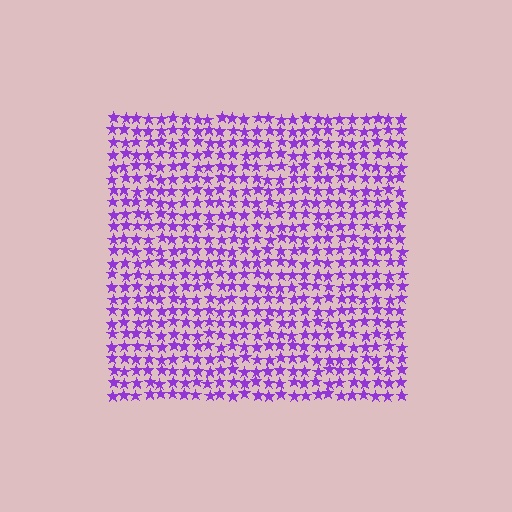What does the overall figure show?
The overall figure shows a square.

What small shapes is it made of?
It is made of small stars.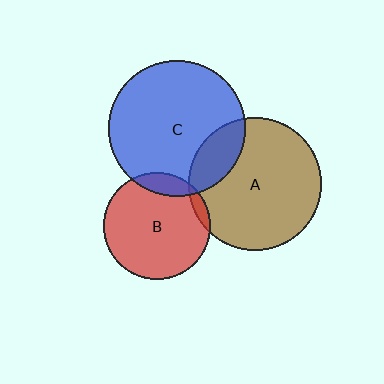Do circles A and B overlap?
Yes.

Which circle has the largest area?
Circle C (blue).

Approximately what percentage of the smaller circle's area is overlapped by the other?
Approximately 5%.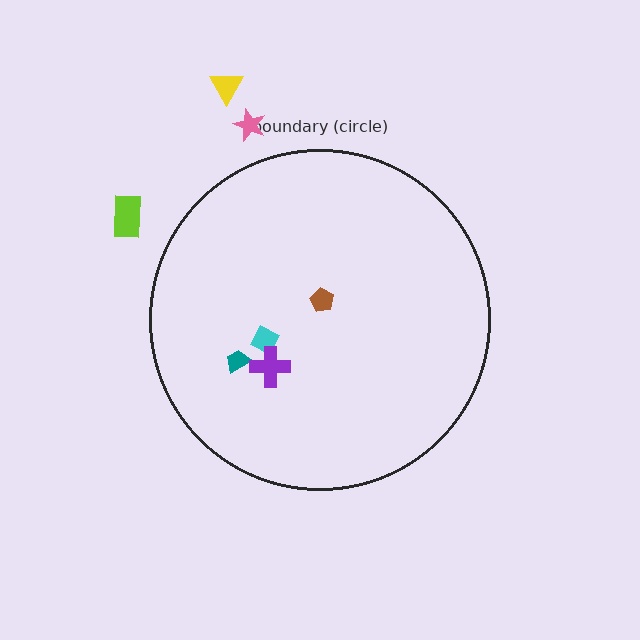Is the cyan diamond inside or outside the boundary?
Inside.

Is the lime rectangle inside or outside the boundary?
Outside.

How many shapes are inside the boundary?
4 inside, 3 outside.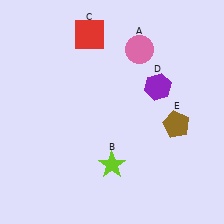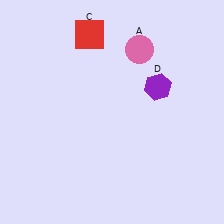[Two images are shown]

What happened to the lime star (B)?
The lime star (B) was removed in Image 2. It was in the bottom-left area of Image 1.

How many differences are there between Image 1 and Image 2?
There are 2 differences between the two images.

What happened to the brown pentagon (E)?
The brown pentagon (E) was removed in Image 2. It was in the bottom-right area of Image 1.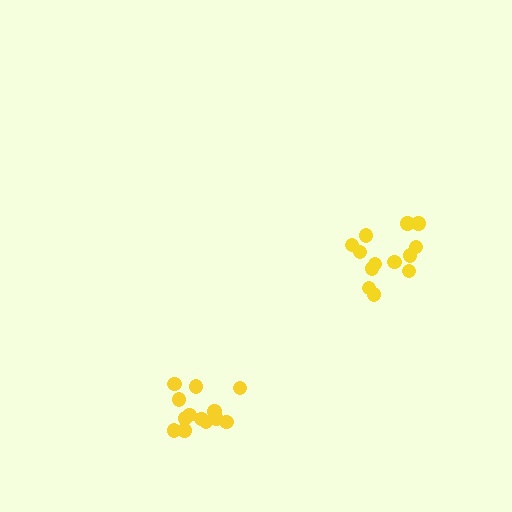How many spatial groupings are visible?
There are 2 spatial groupings.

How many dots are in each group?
Group 1: 13 dots, Group 2: 13 dots (26 total).